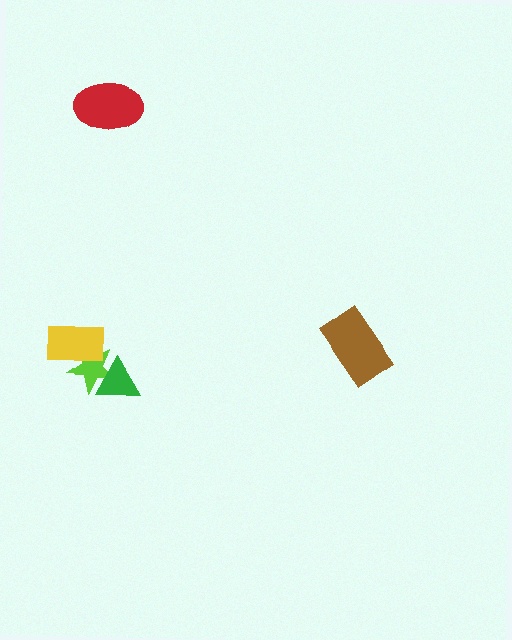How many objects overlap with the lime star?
2 objects overlap with the lime star.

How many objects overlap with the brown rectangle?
0 objects overlap with the brown rectangle.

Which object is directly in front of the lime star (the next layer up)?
The yellow rectangle is directly in front of the lime star.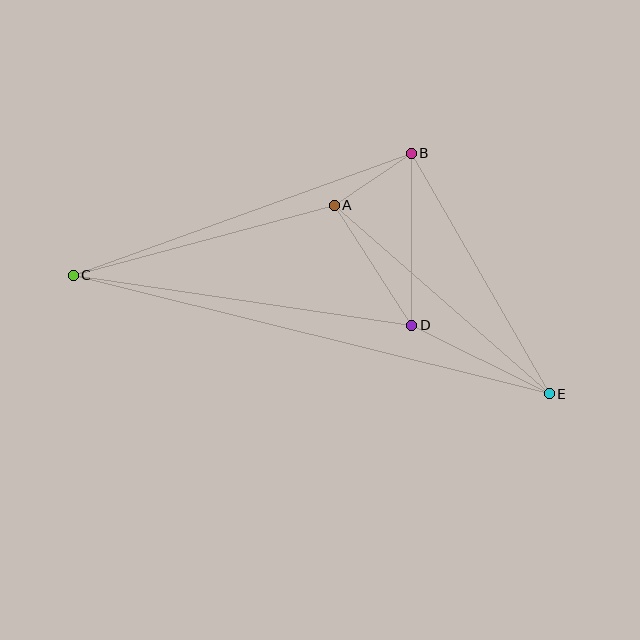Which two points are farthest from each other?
Points C and E are farthest from each other.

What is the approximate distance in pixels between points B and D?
The distance between B and D is approximately 172 pixels.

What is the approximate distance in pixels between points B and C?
The distance between B and C is approximately 359 pixels.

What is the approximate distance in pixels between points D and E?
The distance between D and E is approximately 153 pixels.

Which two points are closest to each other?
Points A and B are closest to each other.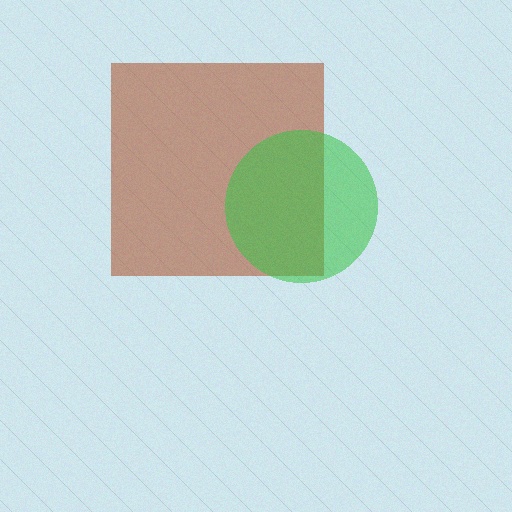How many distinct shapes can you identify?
There are 2 distinct shapes: a brown square, a green circle.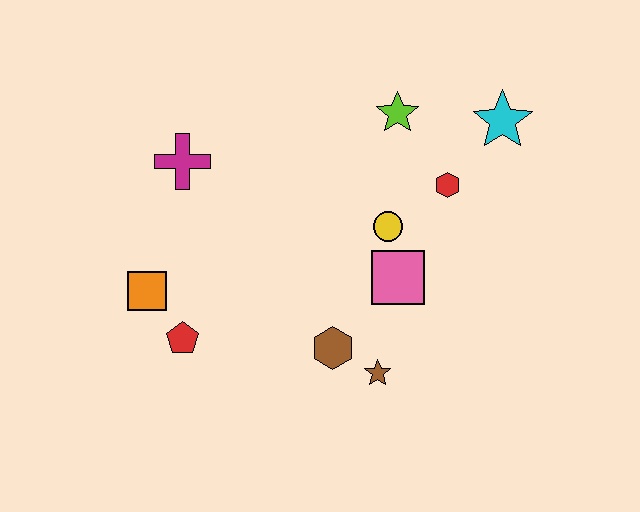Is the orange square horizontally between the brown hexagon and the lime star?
No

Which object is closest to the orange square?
The red pentagon is closest to the orange square.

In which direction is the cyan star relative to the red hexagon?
The cyan star is above the red hexagon.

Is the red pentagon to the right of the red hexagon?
No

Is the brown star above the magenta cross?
No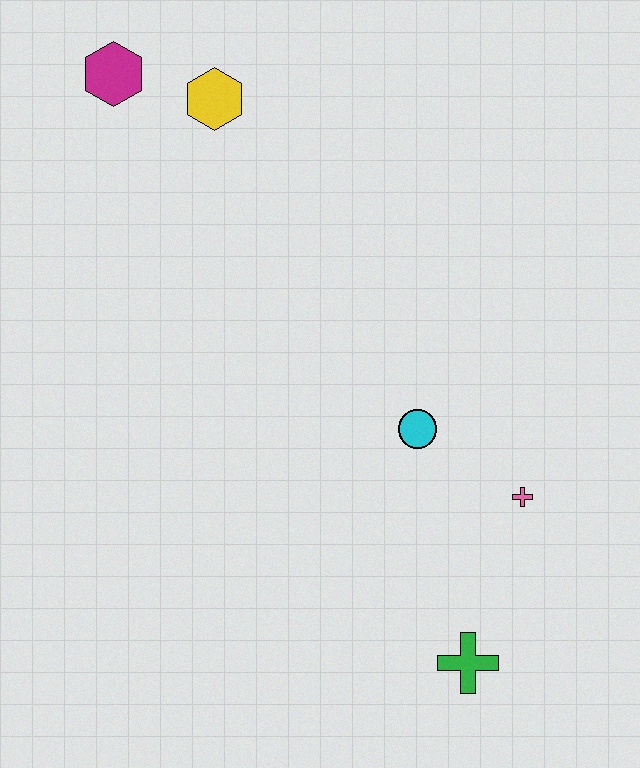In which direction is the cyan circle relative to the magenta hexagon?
The cyan circle is below the magenta hexagon.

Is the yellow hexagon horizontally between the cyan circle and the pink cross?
No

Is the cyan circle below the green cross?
No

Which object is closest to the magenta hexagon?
The yellow hexagon is closest to the magenta hexagon.